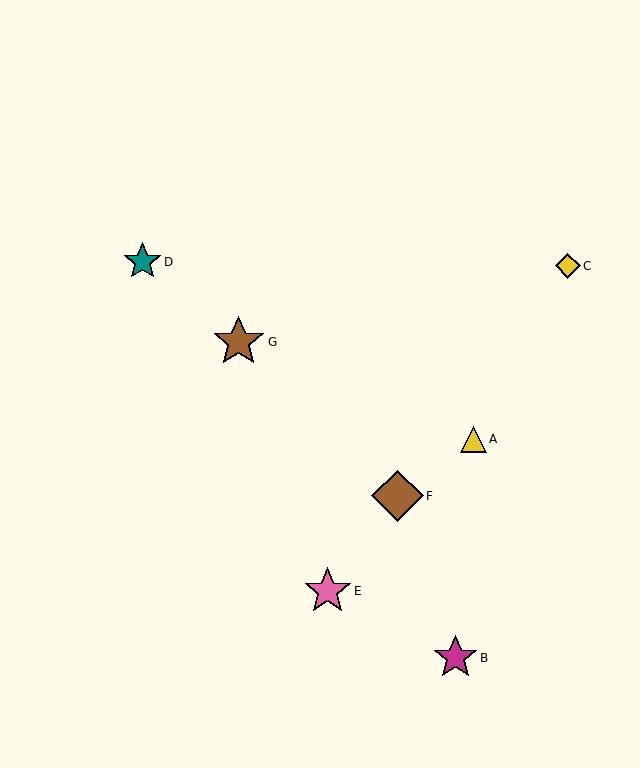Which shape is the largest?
The brown star (labeled G) is the largest.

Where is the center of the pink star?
The center of the pink star is at (328, 591).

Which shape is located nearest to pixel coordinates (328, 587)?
The pink star (labeled E) at (328, 591) is nearest to that location.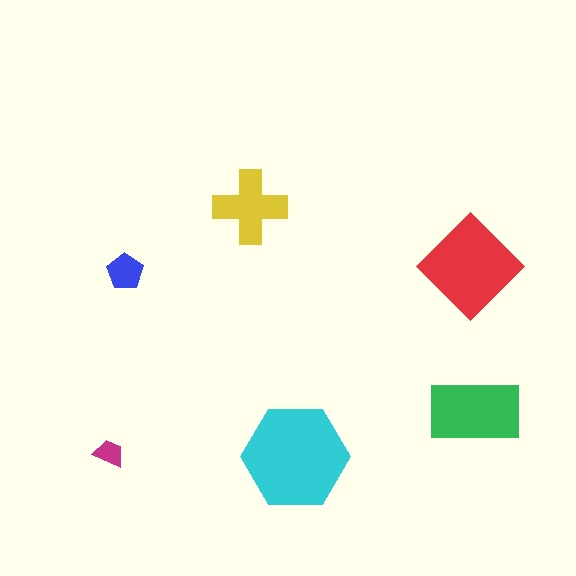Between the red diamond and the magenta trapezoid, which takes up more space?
The red diamond.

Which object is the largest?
The cyan hexagon.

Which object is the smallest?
The magenta trapezoid.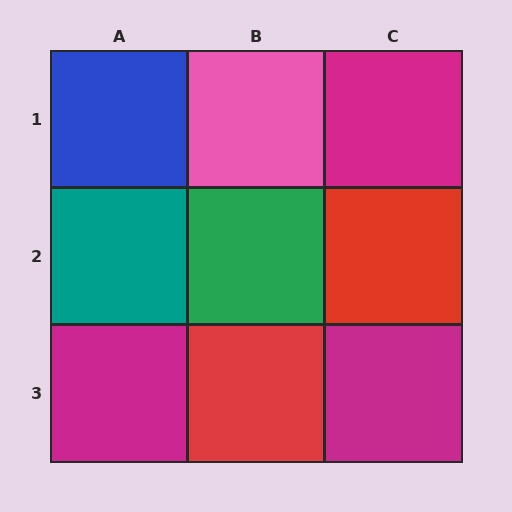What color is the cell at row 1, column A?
Blue.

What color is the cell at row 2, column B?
Green.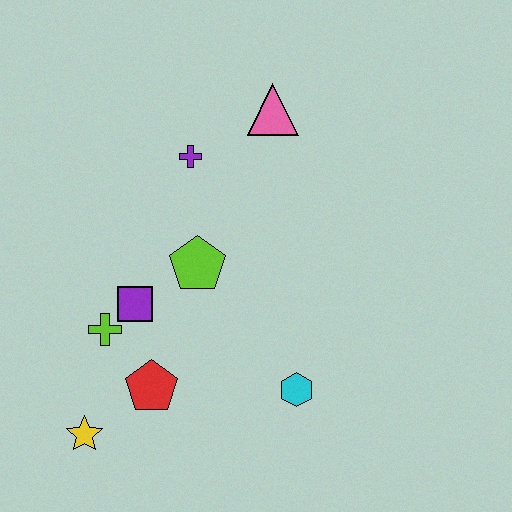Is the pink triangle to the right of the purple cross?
Yes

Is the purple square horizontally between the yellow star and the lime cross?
No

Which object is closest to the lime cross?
The purple square is closest to the lime cross.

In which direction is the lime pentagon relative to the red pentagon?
The lime pentagon is above the red pentagon.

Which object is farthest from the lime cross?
The pink triangle is farthest from the lime cross.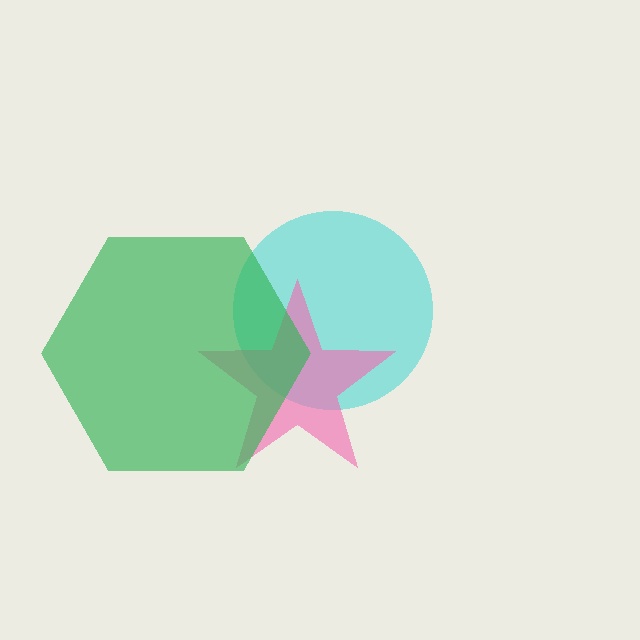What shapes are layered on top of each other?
The layered shapes are: a cyan circle, a pink star, a green hexagon.